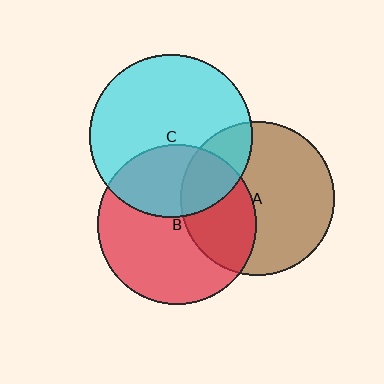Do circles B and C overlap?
Yes.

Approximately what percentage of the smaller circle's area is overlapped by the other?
Approximately 35%.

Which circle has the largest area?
Circle C (cyan).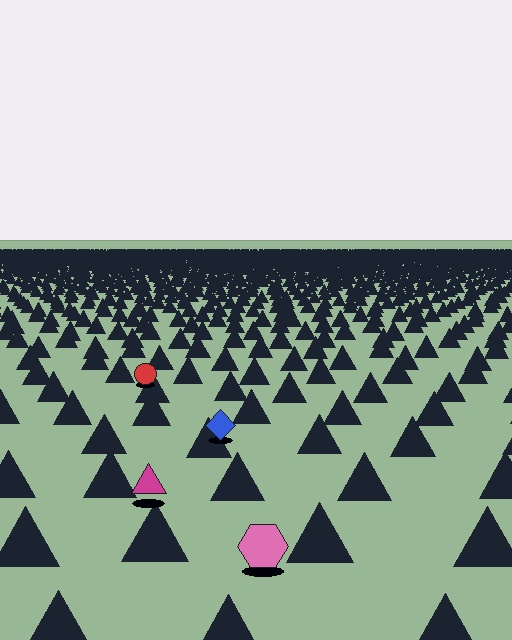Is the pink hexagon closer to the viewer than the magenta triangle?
Yes. The pink hexagon is closer — you can tell from the texture gradient: the ground texture is coarser near it.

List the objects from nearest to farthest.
From nearest to farthest: the pink hexagon, the magenta triangle, the blue diamond, the red circle.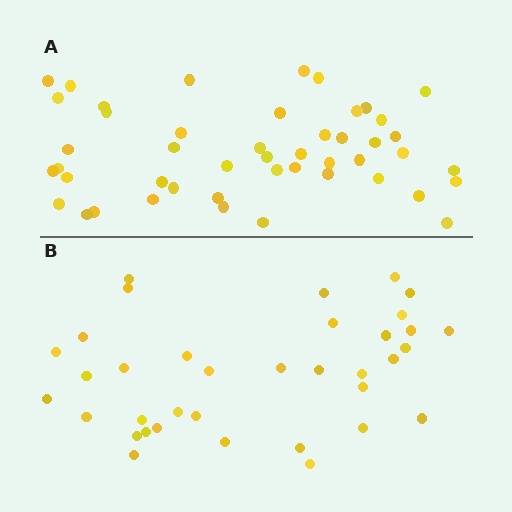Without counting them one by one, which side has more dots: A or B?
Region A (the top region) has more dots.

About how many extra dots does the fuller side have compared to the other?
Region A has roughly 12 or so more dots than region B.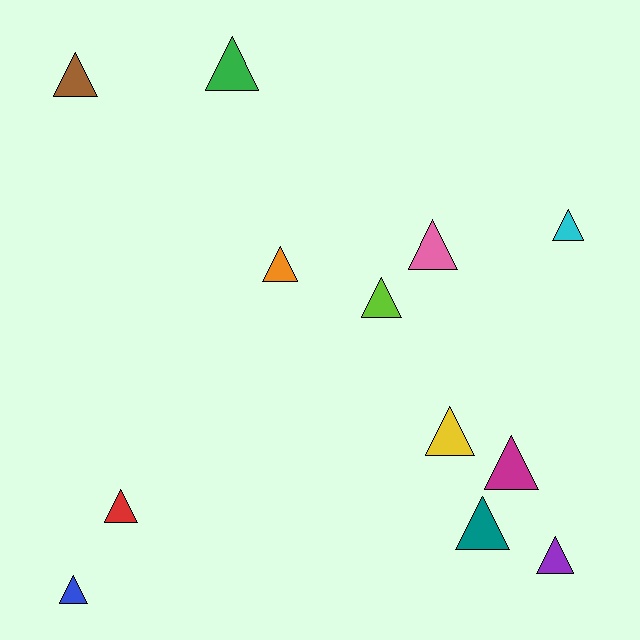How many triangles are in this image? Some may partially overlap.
There are 12 triangles.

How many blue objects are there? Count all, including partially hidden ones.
There is 1 blue object.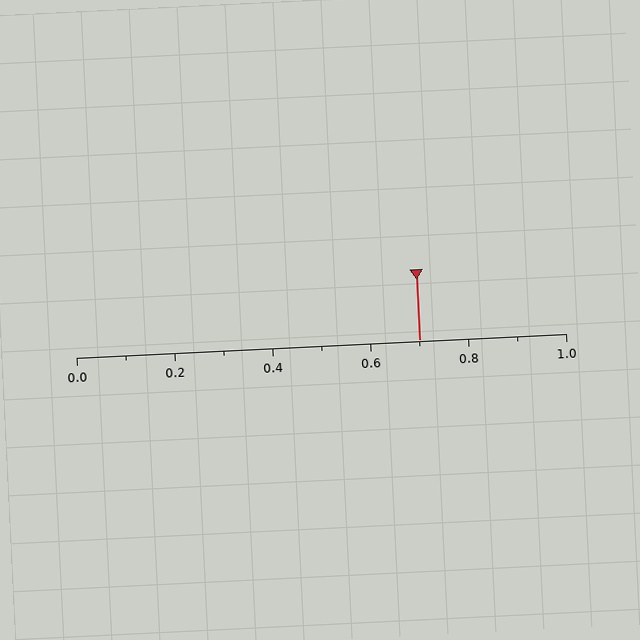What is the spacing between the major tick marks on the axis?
The major ticks are spaced 0.2 apart.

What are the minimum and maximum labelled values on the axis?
The axis runs from 0.0 to 1.0.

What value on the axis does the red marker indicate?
The marker indicates approximately 0.7.